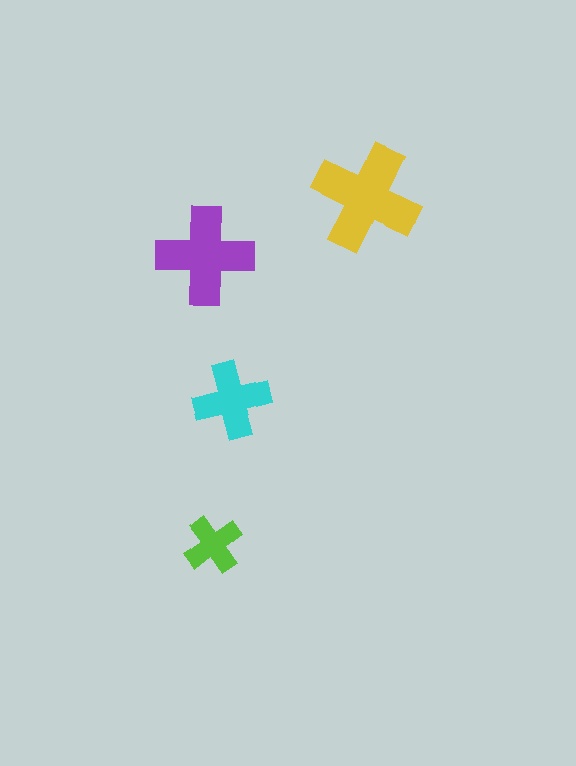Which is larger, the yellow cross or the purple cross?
The yellow one.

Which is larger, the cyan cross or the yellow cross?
The yellow one.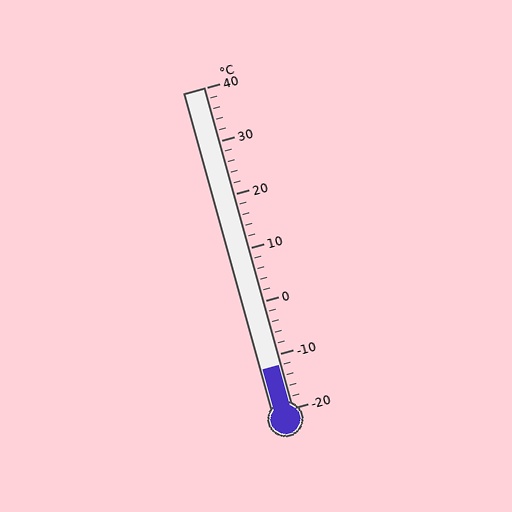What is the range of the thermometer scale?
The thermometer scale ranges from -20°C to 40°C.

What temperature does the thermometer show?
The thermometer shows approximately -12°C.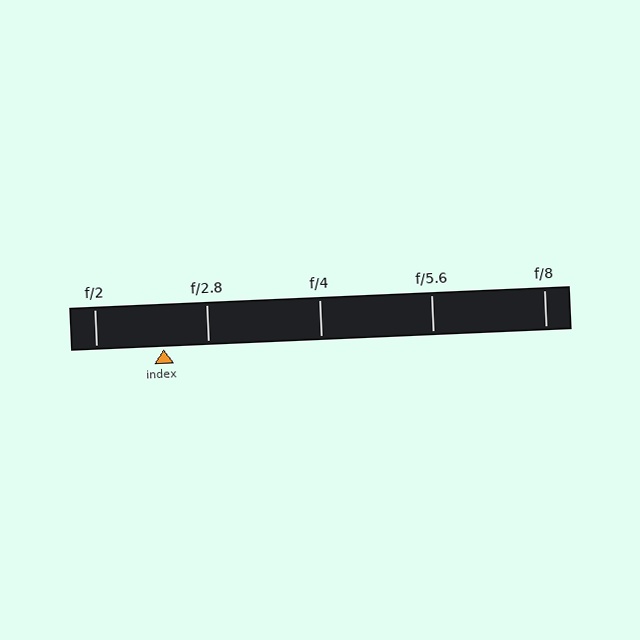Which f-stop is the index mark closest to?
The index mark is closest to f/2.8.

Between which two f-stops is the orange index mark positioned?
The index mark is between f/2 and f/2.8.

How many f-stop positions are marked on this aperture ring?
There are 5 f-stop positions marked.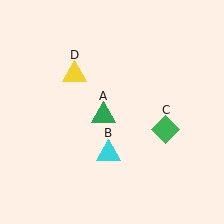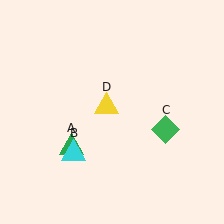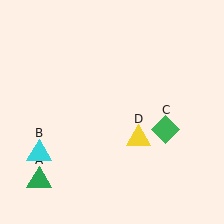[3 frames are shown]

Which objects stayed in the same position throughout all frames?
Green diamond (object C) remained stationary.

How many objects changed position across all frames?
3 objects changed position: green triangle (object A), cyan triangle (object B), yellow triangle (object D).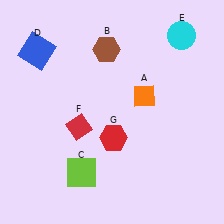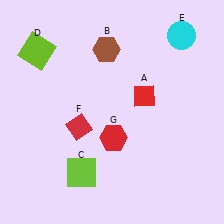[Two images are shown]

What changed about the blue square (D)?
In Image 1, D is blue. In Image 2, it changed to lime.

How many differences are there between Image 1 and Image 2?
There are 2 differences between the two images.